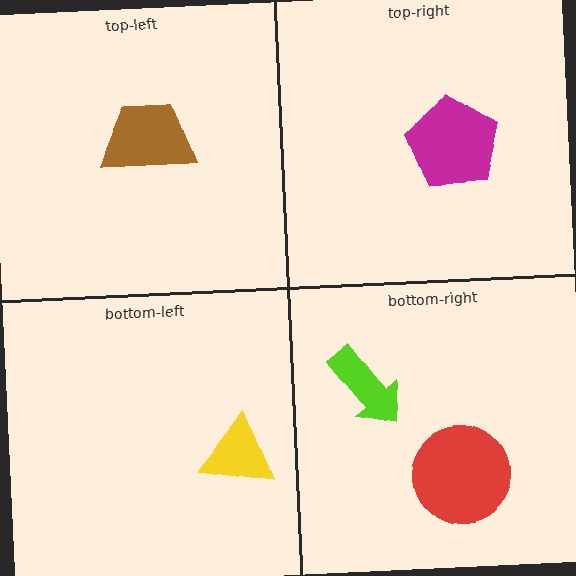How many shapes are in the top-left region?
1.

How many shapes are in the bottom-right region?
2.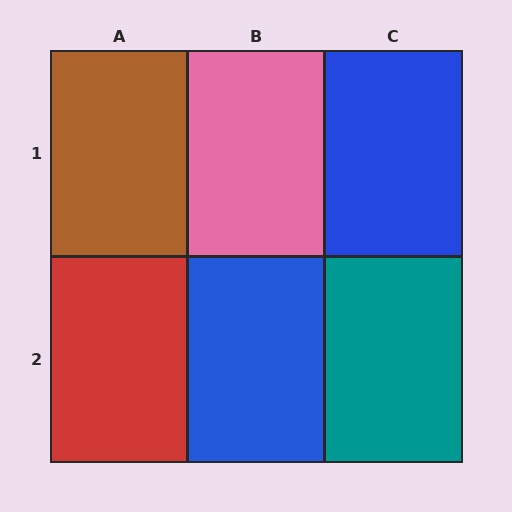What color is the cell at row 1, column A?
Brown.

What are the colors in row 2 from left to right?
Red, blue, teal.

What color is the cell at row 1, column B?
Pink.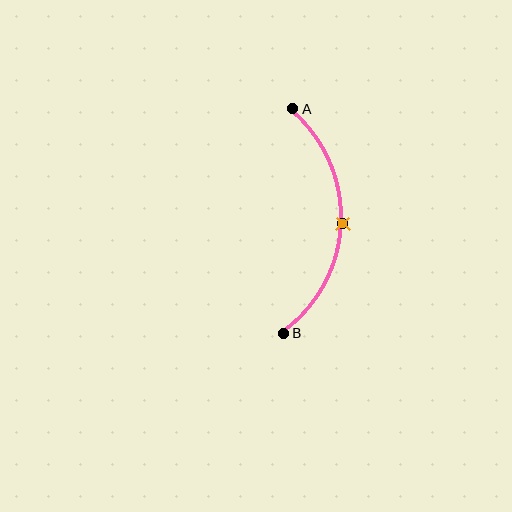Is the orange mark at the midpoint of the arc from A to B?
Yes. The orange mark lies on the arc at equal arc-length from both A and B — it is the arc midpoint.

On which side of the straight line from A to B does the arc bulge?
The arc bulges to the right of the straight line connecting A and B.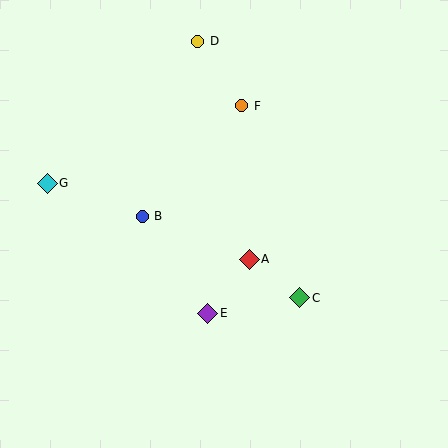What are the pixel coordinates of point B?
Point B is at (142, 216).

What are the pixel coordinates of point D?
Point D is at (198, 41).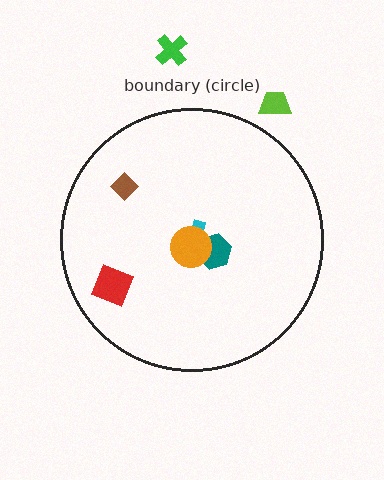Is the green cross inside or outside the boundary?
Outside.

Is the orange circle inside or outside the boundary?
Inside.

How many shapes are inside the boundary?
5 inside, 2 outside.